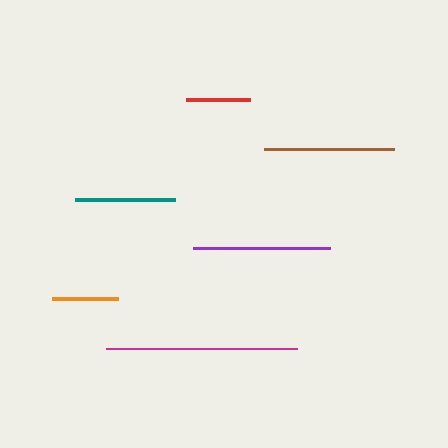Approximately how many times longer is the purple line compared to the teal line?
The purple line is approximately 1.4 times the length of the teal line.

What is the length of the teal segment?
The teal segment is approximately 100 pixels long.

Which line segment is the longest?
The magenta line is the longest at approximately 191 pixels.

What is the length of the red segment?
The red segment is approximately 65 pixels long.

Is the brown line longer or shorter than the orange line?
The brown line is longer than the orange line.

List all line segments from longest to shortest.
From longest to shortest: magenta, purple, brown, teal, orange, red.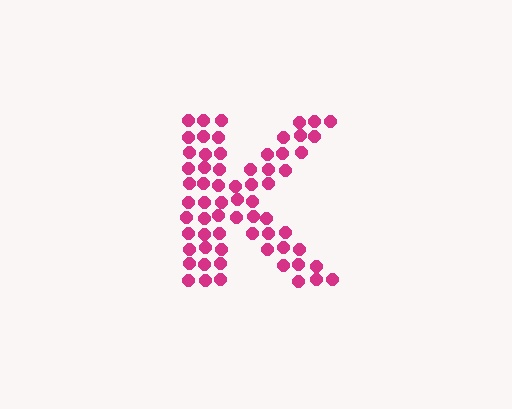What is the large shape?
The large shape is the letter K.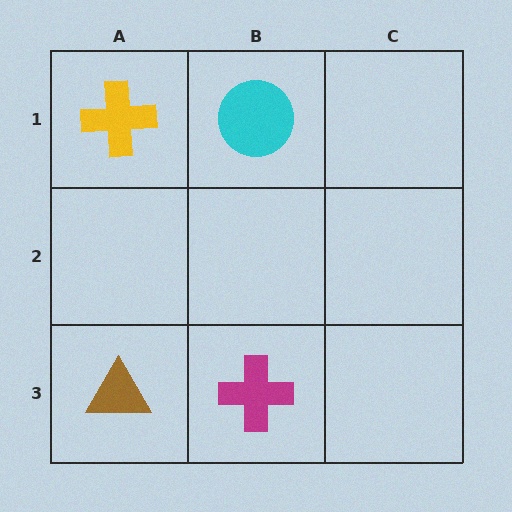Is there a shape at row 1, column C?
No, that cell is empty.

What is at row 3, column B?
A magenta cross.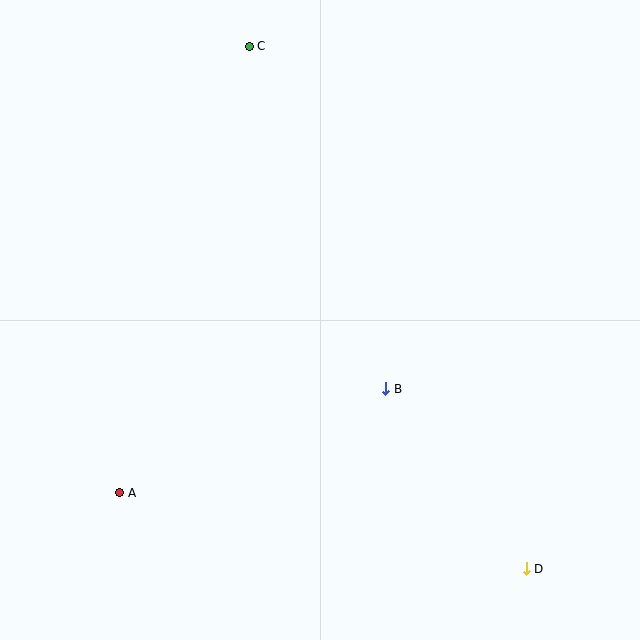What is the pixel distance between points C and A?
The distance between C and A is 465 pixels.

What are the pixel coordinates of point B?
Point B is at (385, 389).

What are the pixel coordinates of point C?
Point C is at (249, 46).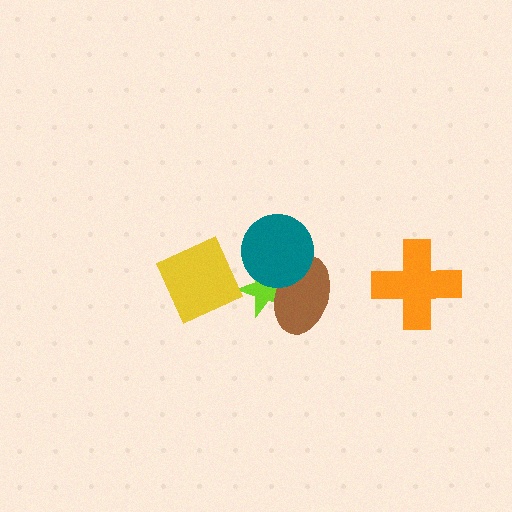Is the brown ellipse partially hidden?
Yes, it is partially covered by another shape.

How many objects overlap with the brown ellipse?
2 objects overlap with the brown ellipse.